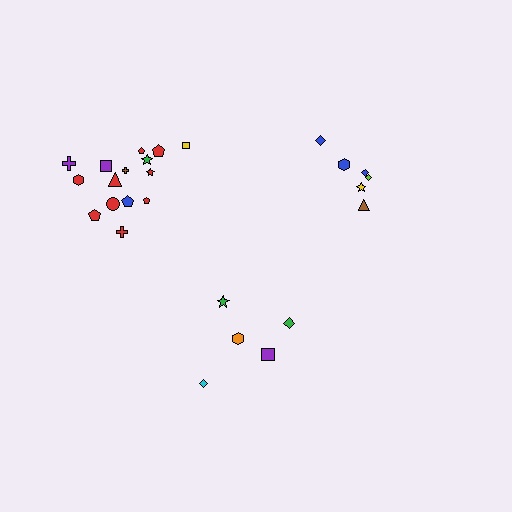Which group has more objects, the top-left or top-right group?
The top-left group.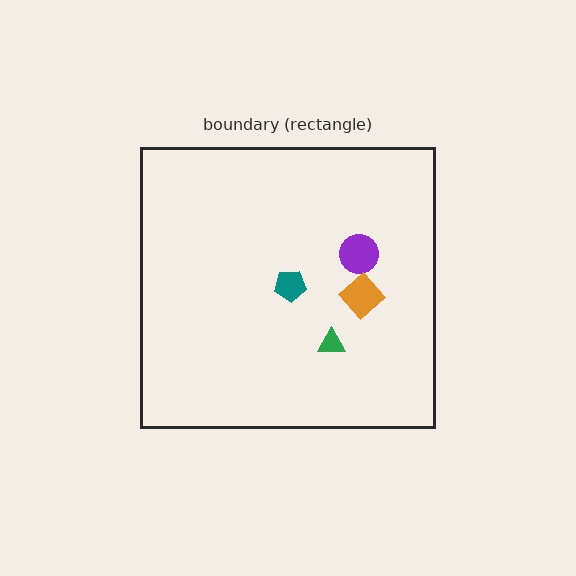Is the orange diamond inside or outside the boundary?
Inside.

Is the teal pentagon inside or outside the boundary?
Inside.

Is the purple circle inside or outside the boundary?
Inside.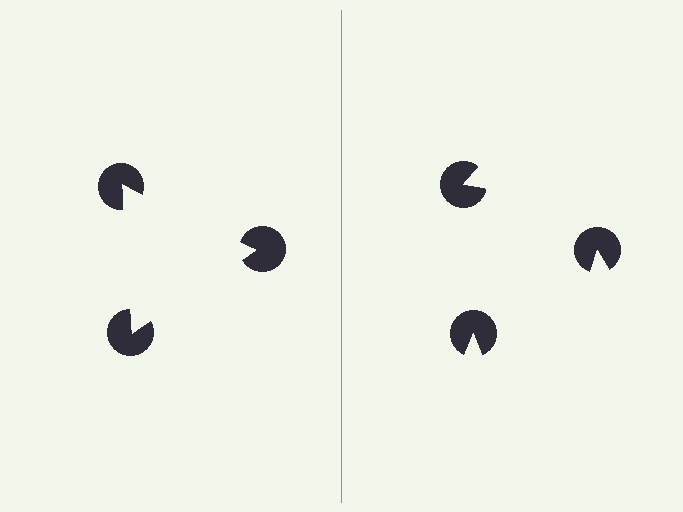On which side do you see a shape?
An illusory triangle appears on the left side. On the right side the wedge cuts are rotated, so no coherent shape forms.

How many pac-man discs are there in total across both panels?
6 — 3 on each side.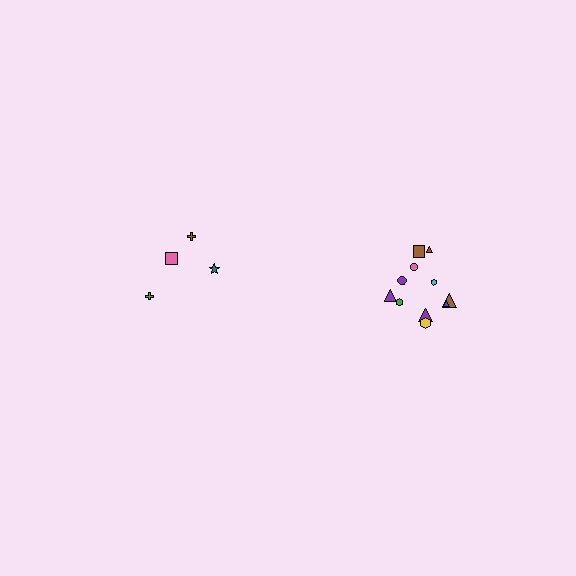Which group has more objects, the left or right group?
The right group.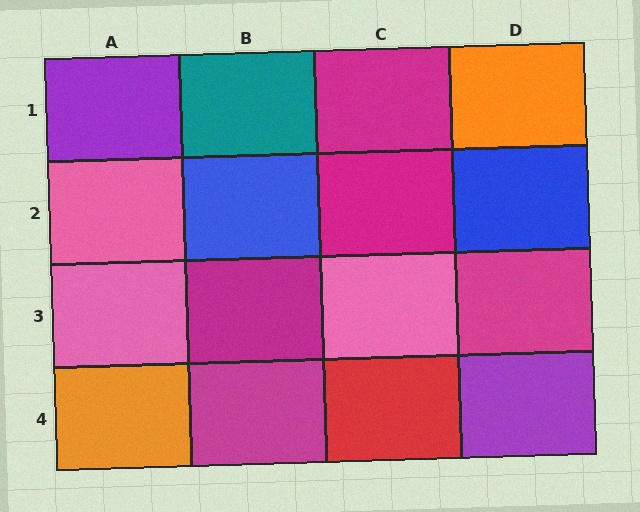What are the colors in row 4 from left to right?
Orange, magenta, red, purple.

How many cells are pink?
3 cells are pink.